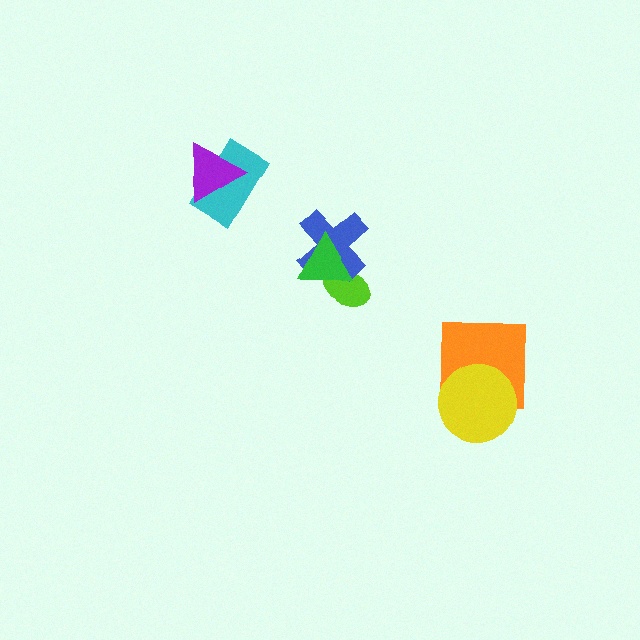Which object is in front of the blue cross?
The green triangle is in front of the blue cross.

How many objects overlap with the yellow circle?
1 object overlaps with the yellow circle.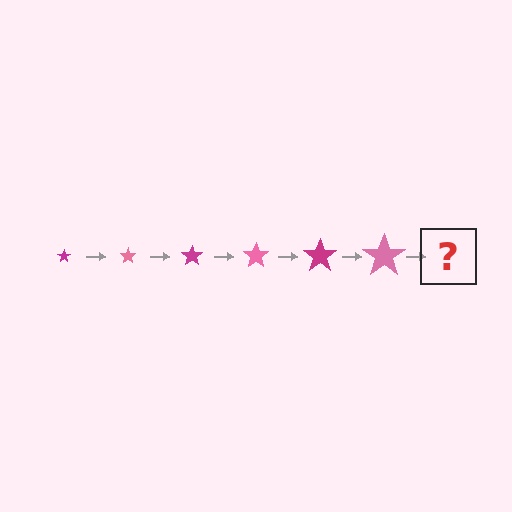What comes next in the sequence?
The next element should be a magenta star, larger than the previous one.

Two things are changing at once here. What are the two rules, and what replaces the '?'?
The two rules are that the star grows larger each step and the color cycles through magenta and pink. The '?' should be a magenta star, larger than the previous one.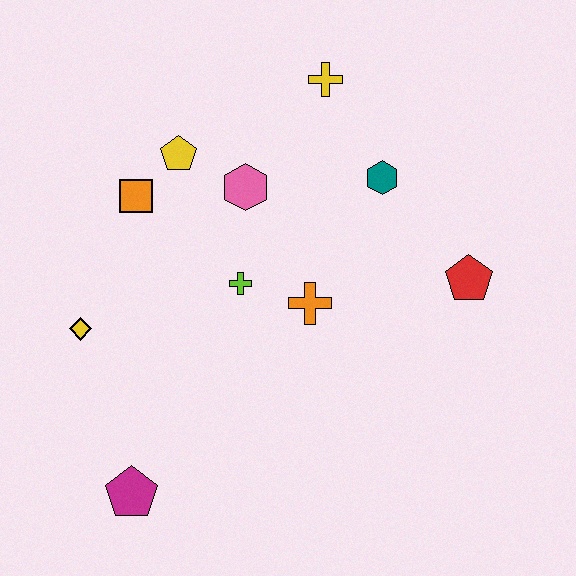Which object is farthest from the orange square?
The red pentagon is farthest from the orange square.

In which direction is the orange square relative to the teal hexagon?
The orange square is to the left of the teal hexagon.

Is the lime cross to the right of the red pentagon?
No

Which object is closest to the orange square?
The yellow pentagon is closest to the orange square.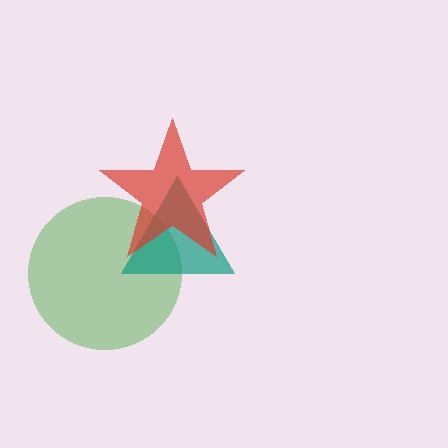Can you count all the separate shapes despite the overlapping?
Yes, there are 3 separate shapes.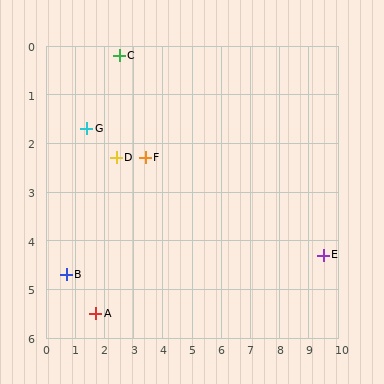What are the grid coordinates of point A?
Point A is at approximately (1.7, 5.5).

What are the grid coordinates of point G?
Point G is at approximately (1.4, 1.7).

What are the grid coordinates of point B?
Point B is at approximately (0.7, 4.7).